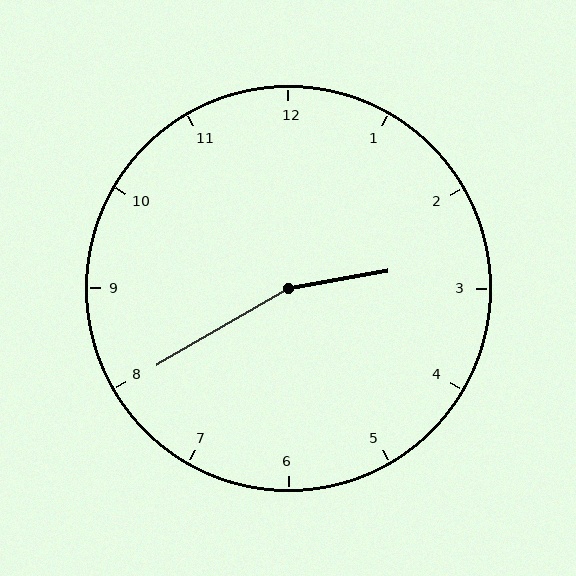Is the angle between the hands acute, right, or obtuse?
It is obtuse.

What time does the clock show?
2:40.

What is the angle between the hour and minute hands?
Approximately 160 degrees.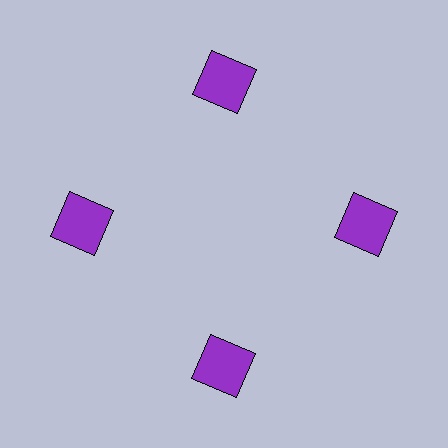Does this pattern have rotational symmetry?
Yes, this pattern has 4-fold rotational symmetry. It looks the same after rotating 90 degrees around the center.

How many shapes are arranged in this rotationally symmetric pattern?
There are 4 shapes, arranged in 4 groups of 1.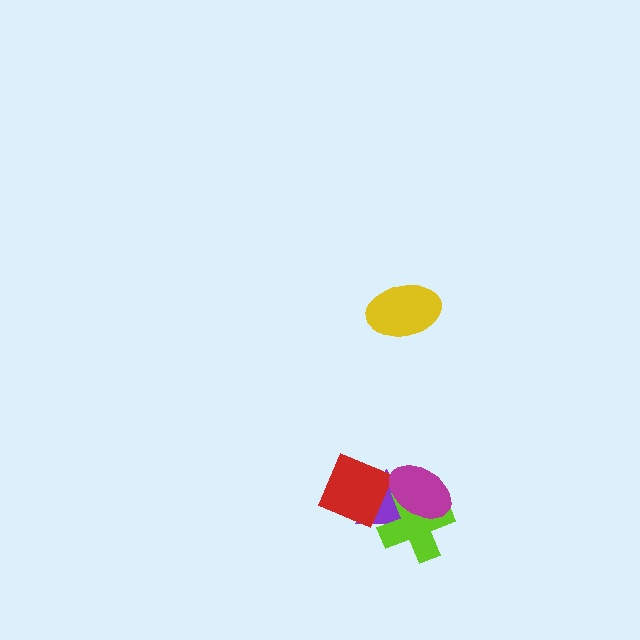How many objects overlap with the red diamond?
3 objects overlap with the red diamond.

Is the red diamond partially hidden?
Yes, it is partially covered by another shape.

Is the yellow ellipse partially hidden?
No, no other shape covers it.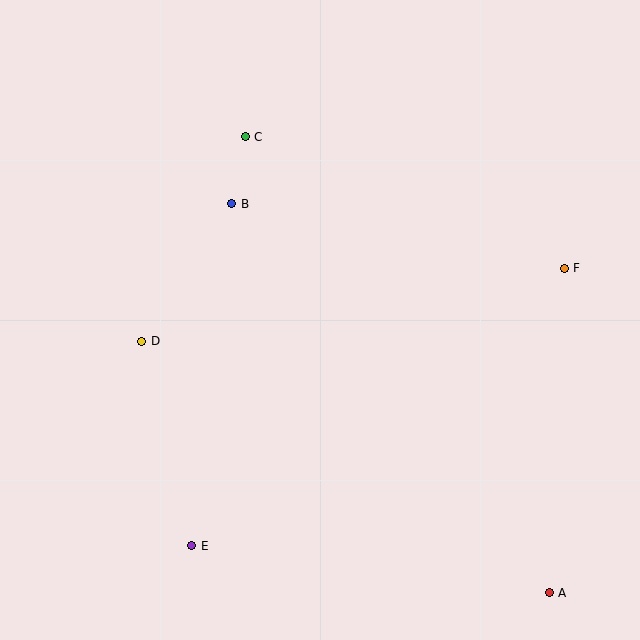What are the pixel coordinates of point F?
Point F is at (564, 268).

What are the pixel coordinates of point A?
Point A is at (549, 593).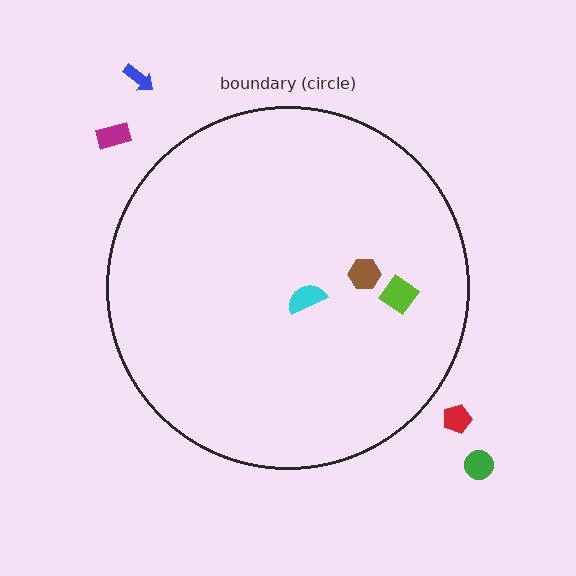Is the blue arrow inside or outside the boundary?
Outside.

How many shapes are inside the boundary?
3 inside, 4 outside.